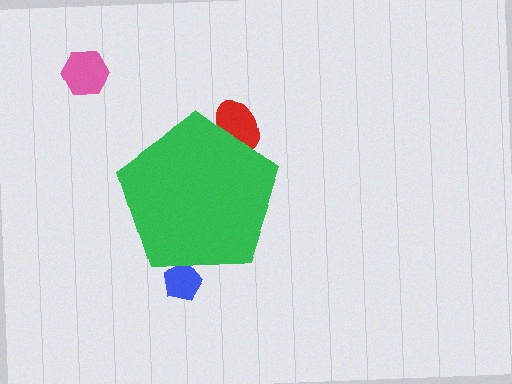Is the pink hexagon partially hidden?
No, the pink hexagon is fully visible.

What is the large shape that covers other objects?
A green pentagon.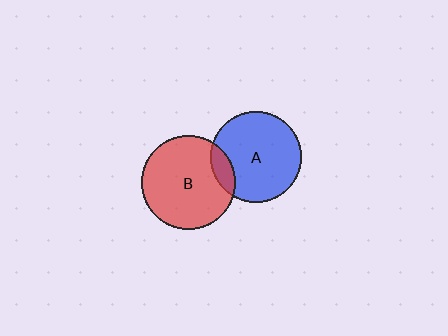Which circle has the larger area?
Circle B (red).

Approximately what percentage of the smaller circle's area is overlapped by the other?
Approximately 10%.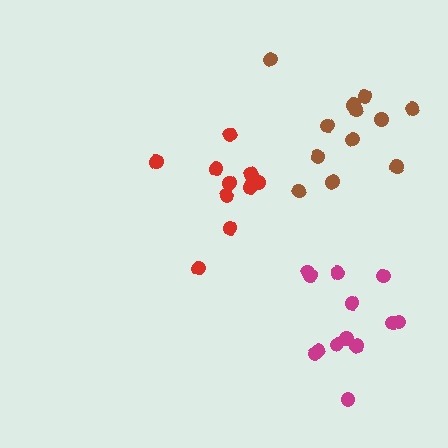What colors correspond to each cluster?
The clusters are colored: brown, magenta, red.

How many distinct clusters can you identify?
There are 3 distinct clusters.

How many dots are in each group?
Group 1: 12 dots, Group 2: 13 dots, Group 3: 11 dots (36 total).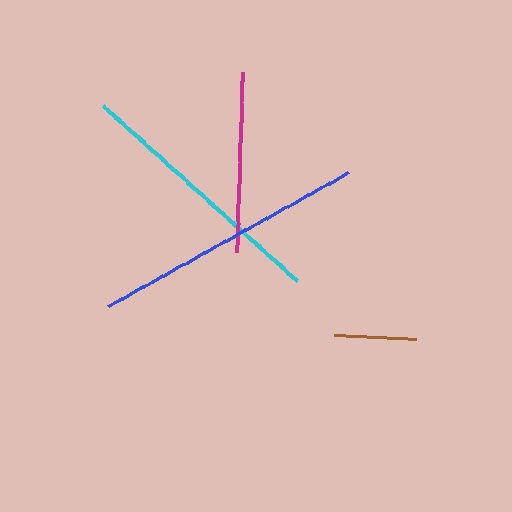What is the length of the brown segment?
The brown segment is approximately 82 pixels long.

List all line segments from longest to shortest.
From longest to shortest: blue, cyan, magenta, brown.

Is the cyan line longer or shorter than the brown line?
The cyan line is longer than the brown line.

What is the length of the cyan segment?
The cyan segment is approximately 262 pixels long.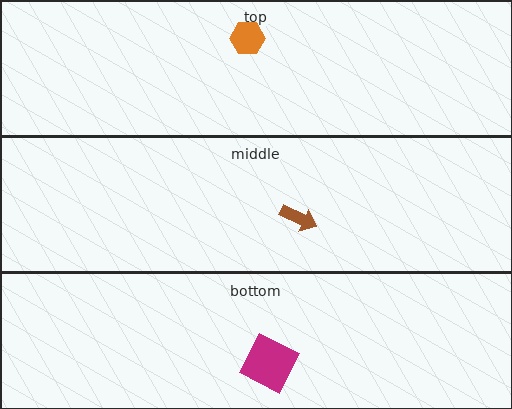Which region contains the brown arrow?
The middle region.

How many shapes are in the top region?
1.